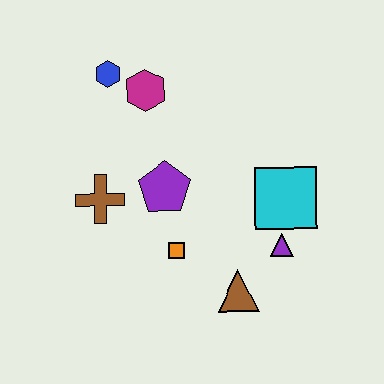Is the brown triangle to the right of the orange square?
Yes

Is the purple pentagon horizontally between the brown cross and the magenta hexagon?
No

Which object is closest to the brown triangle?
The purple triangle is closest to the brown triangle.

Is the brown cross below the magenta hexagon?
Yes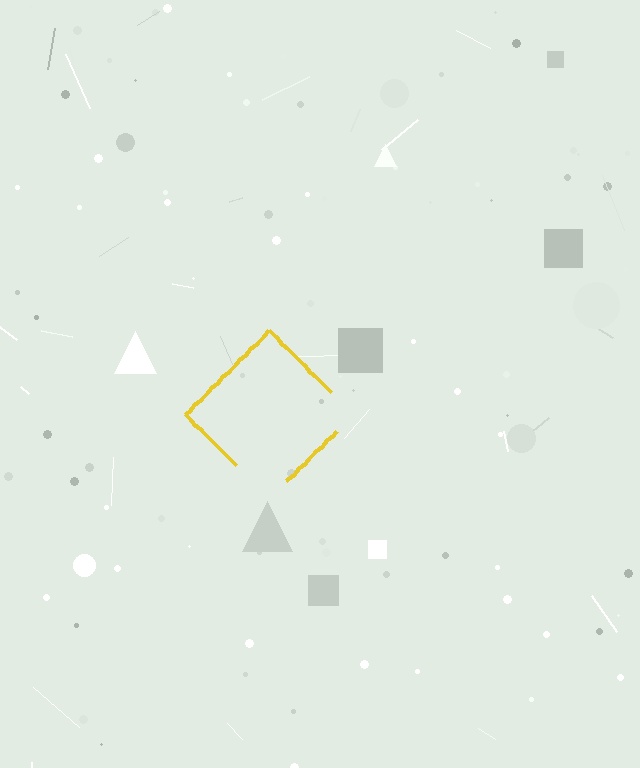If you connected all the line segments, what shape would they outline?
They would outline a diamond.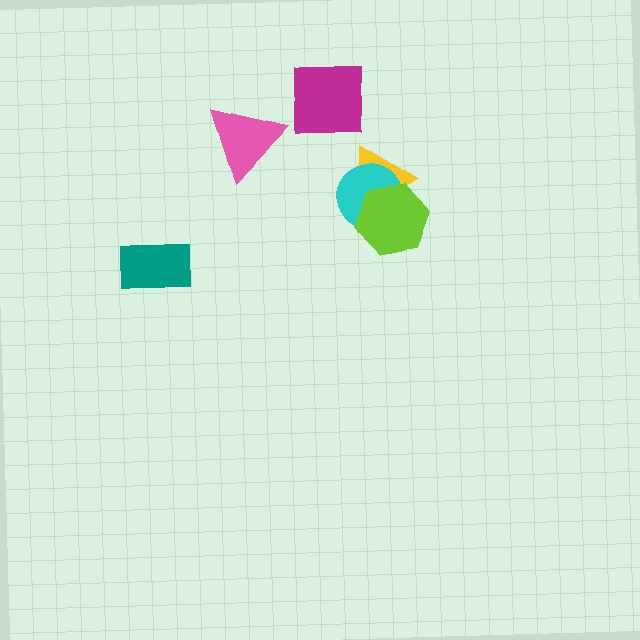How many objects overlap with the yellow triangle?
2 objects overlap with the yellow triangle.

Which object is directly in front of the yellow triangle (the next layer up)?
The cyan circle is directly in front of the yellow triangle.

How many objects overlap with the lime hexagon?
2 objects overlap with the lime hexagon.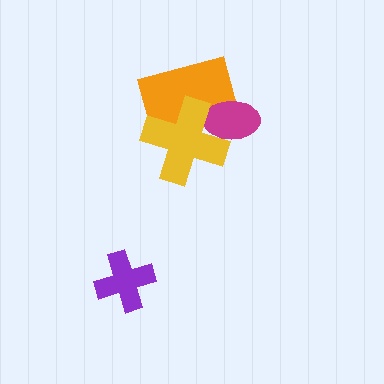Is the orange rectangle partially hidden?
Yes, it is partially covered by another shape.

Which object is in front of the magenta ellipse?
The yellow cross is in front of the magenta ellipse.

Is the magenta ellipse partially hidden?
Yes, it is partially covered by another shape.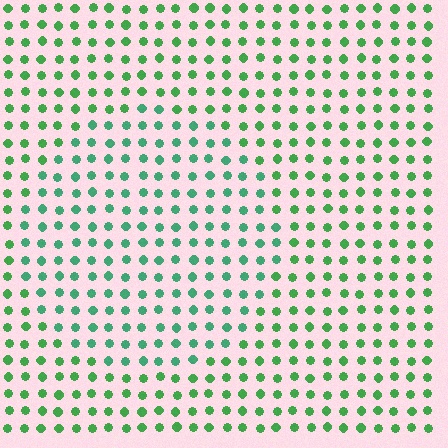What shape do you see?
I see a circle.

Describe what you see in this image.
The image is filled with small green elements in a uniform arrangement. A circle-shaped region is visible where the elements are tinted to a slightly different hue, forming a subtle color boundary.